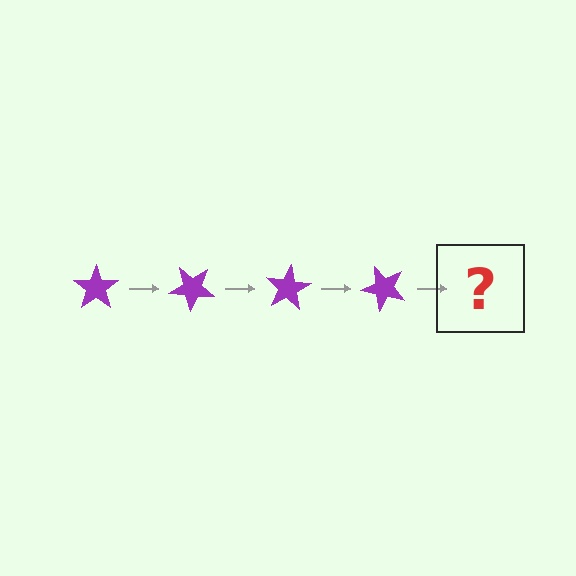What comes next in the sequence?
The next element should be a purple star rotated 160 degrees.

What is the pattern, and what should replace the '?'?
The pattern is that the star rotates 40 degrees each step. The '?' should be a purple star rotated 160 degrees.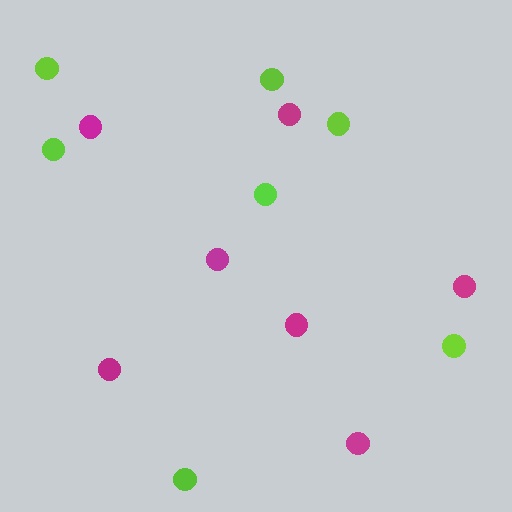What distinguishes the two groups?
There are 2 groups: one group of lime circles (7) and one group of magenta circles (7).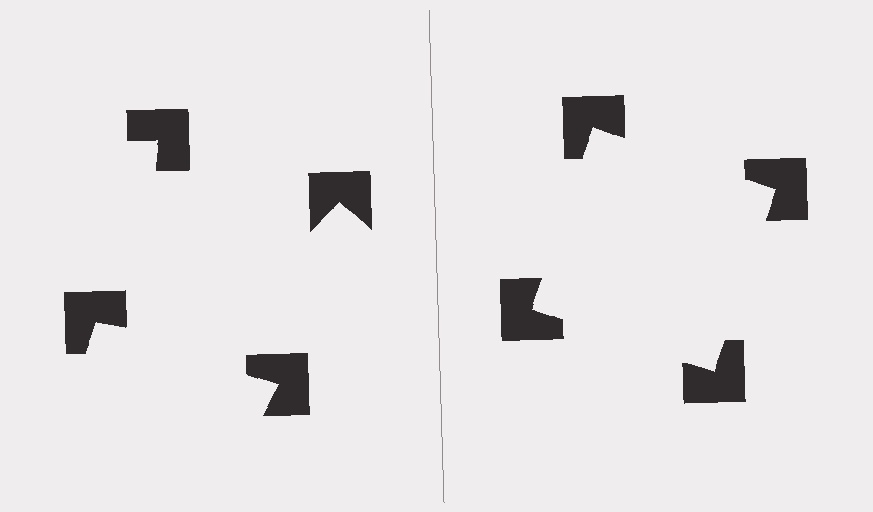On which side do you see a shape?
An illusory square appears on the right side. On the left side the wedge cuts are rotated, so no coherent shape forms.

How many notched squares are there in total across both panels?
8 — 4 on each side.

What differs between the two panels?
The notched squares are positioned identically on both sides; only the wedge orientations differ. On the right they align to a square; on the left they are misaligned.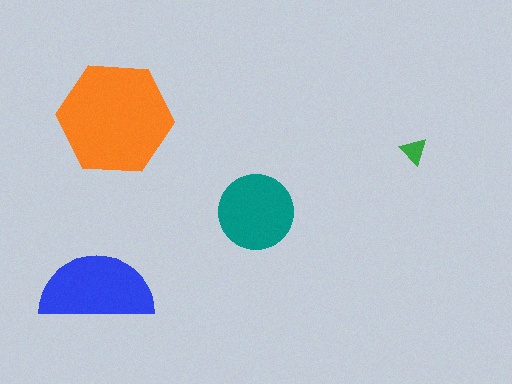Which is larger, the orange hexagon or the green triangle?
The orange hexagon.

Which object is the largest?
The orange hexagon.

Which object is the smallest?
The green triangle.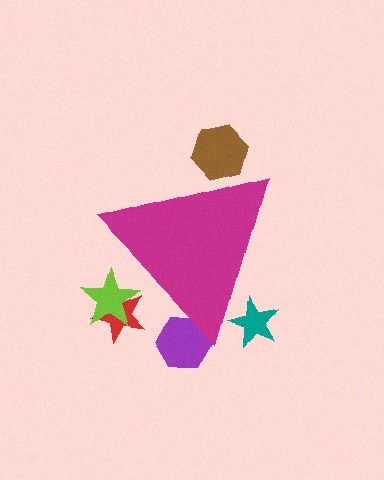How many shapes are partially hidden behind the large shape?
5 shapes are partially hidden.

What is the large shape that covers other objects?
A magenta triangle.